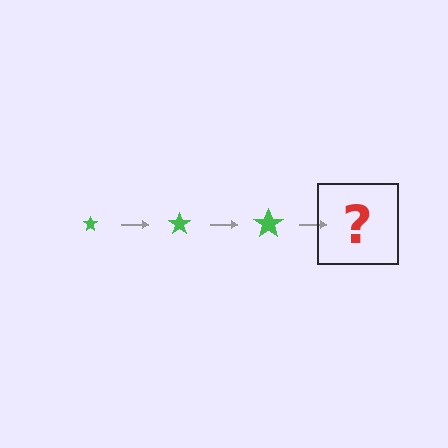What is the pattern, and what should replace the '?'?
The pattern is that the star gets progressively larger each step. The '?' should be a green star, larger than the previous one.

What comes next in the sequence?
The next element should be a green star, larger than the previous one.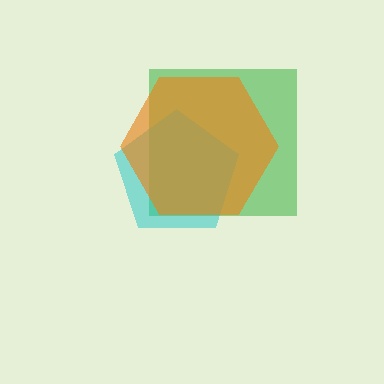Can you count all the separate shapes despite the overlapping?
Yes, there are 3 separate shapes.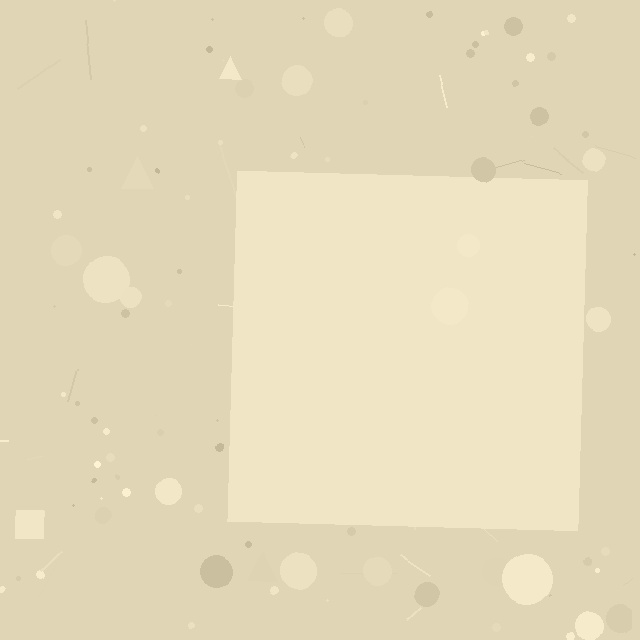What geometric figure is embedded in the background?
A square is embedded in the background.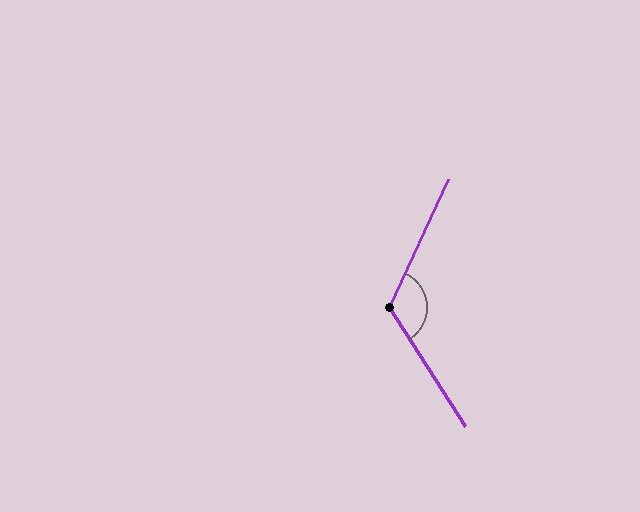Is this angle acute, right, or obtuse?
It is obtuse.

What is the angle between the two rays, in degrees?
Approximately 122 degrees.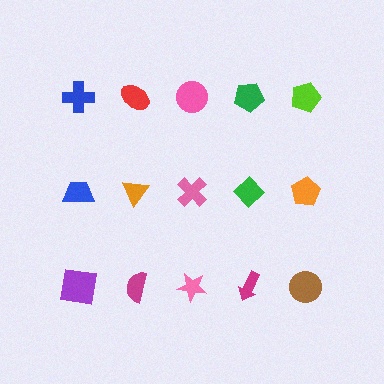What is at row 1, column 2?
A red ellipse.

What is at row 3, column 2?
A magenta semicircle.